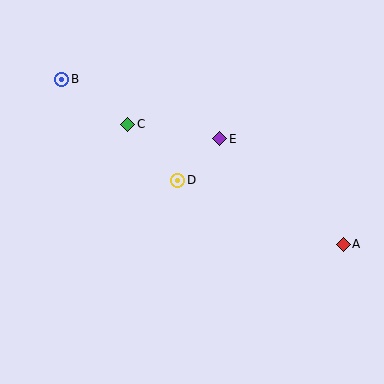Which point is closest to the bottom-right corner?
Point A is closest to the bottom-right corner.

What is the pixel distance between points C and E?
The distance between C and E is 93 pixels.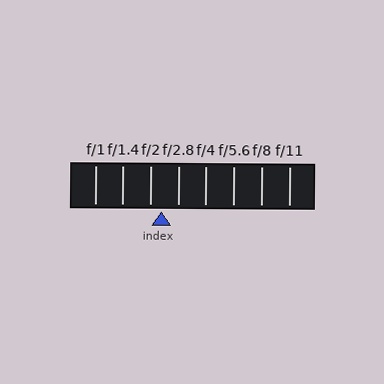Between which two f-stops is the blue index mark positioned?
The index mark is between f/2 and f/2.8.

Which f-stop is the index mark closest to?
The index mark is closest to f/2.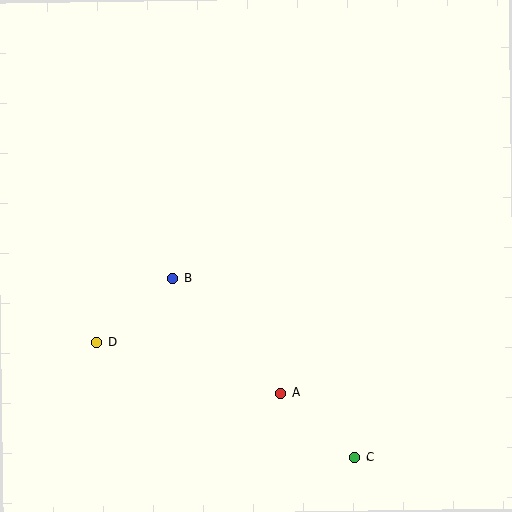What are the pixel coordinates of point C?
Point C is at (355, 457).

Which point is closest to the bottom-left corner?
Point D is closest to the bottom-left corner.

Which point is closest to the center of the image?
Point B at (173, 278) is closest to the center.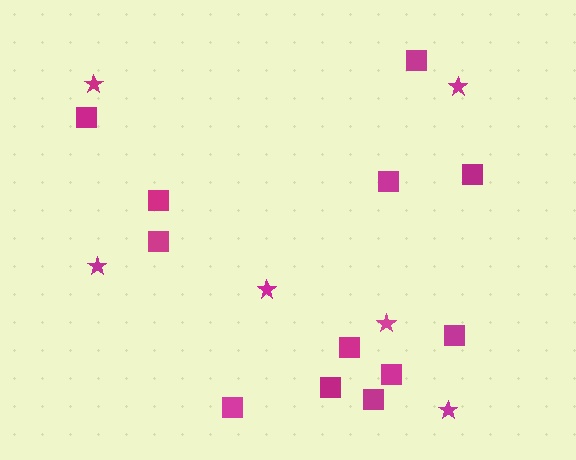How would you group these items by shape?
There are 2 groups: one group of stars (6) and one group of squares (12).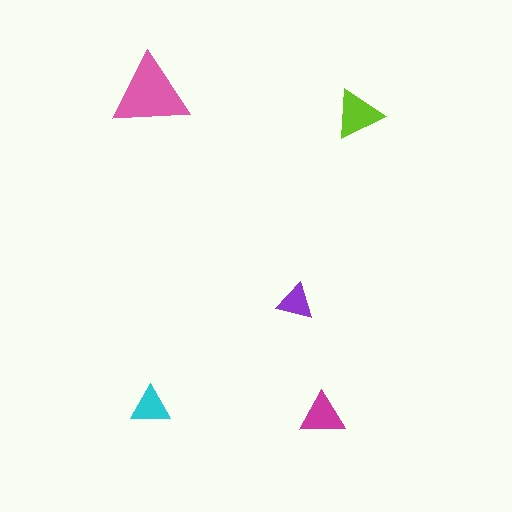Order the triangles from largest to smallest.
the pink one, the lime one, the magenta one, the cyan one, the purple one.